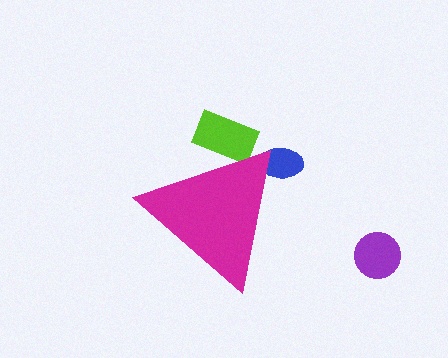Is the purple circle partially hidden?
No, the purple circle is fully visible.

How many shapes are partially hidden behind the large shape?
2 shapes are partially hidden.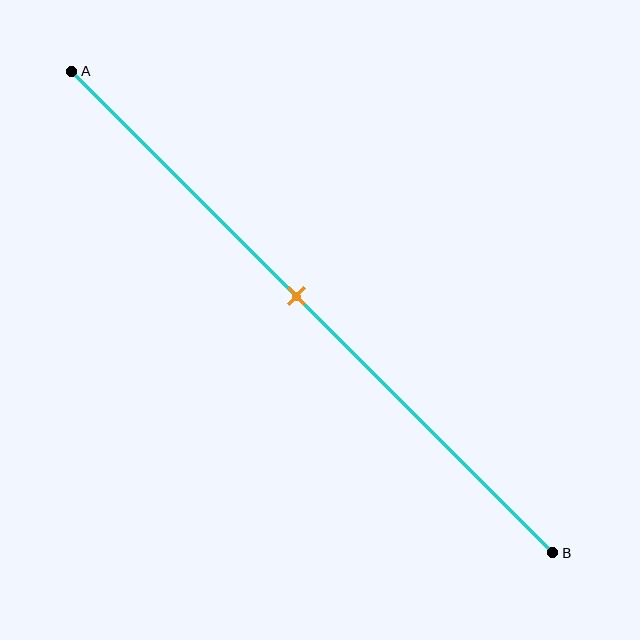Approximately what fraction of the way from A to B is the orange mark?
The orange mark is approximately 45% of the way from A to B.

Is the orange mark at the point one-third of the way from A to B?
No, the mark is at about 45% from A, not at the 33% one-third point.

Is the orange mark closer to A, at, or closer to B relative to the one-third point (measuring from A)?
The orange mark is closer to point B than the one-third point of segment AB.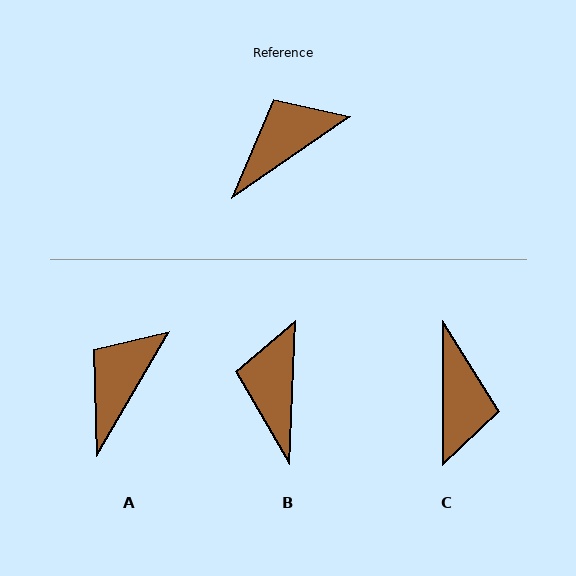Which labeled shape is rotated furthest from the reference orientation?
C, about 125 degrees away.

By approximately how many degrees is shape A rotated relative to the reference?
Approximately 25 degrees counter-clockwise.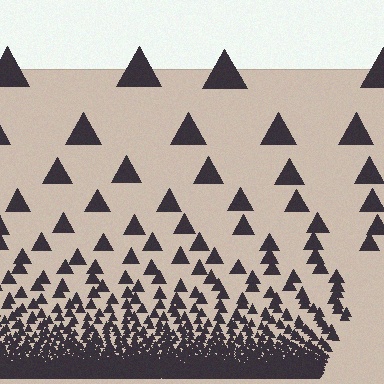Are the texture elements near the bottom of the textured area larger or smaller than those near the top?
Smaller. The gradient is inverted — elements near the bottom are smaller and denser.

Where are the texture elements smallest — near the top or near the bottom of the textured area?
Near the bottom.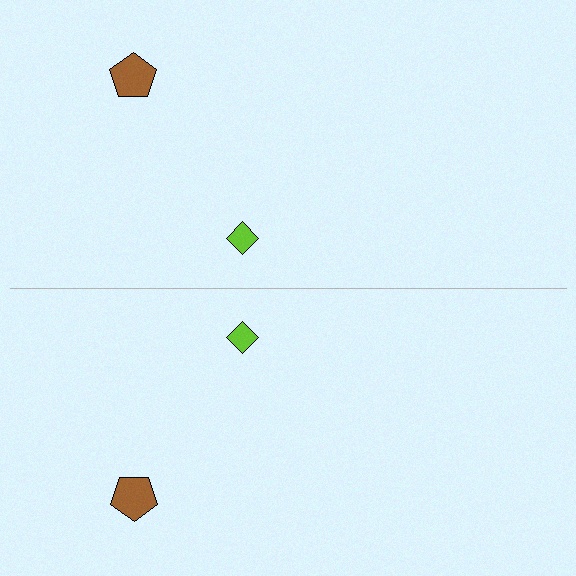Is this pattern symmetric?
Yes, this pattern has bilateral (reflection) symmetry.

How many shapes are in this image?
There are 4 shapes in this image.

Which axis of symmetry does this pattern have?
The pattern has a horizontal axis of symmetry running through the center of the image.